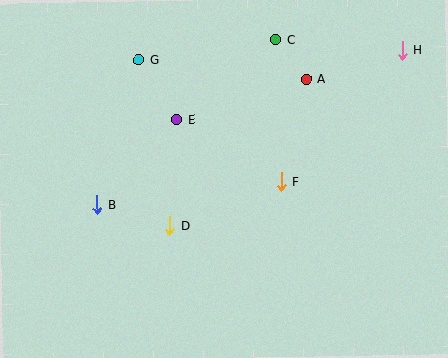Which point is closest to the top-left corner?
Point G is closest to the top-left corner.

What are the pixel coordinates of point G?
Point G is at (139, 60).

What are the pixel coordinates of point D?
Point D is at (170, 226).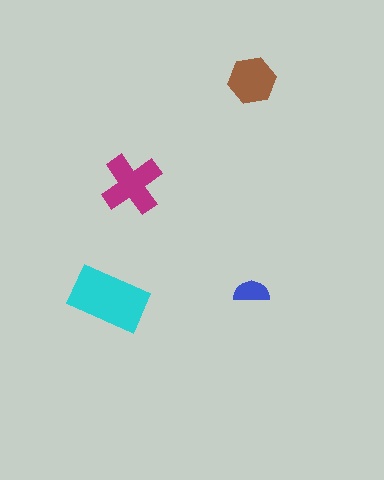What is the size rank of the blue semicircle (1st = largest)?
4th.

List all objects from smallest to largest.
The blue semicircle, the brown hexagon, the magenta cross, the cyan rectangle.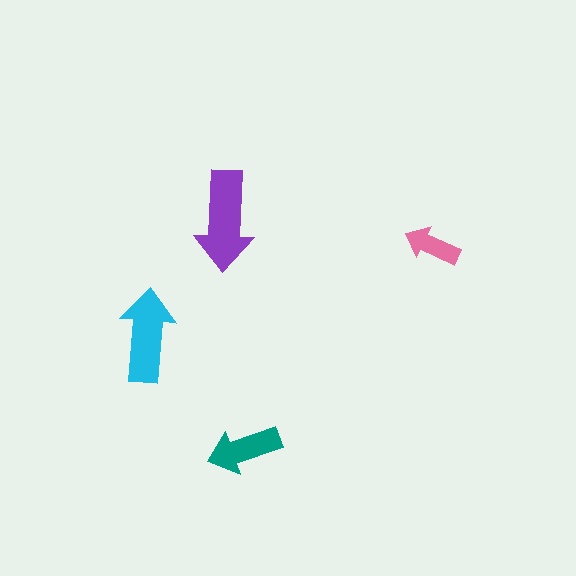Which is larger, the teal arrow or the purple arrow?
The purple one.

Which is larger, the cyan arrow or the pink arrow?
The cyan one.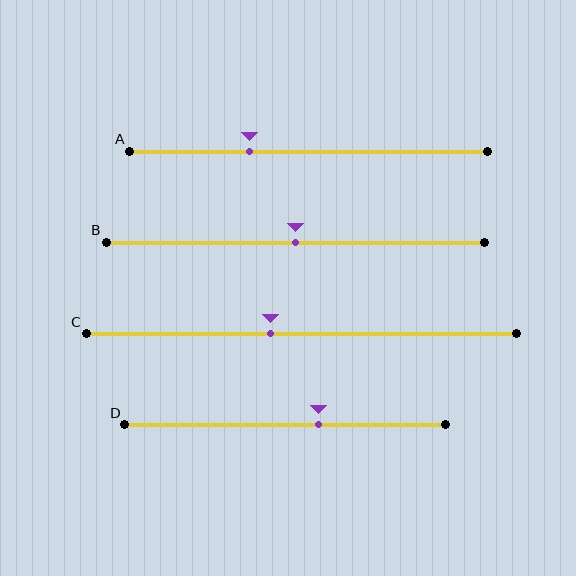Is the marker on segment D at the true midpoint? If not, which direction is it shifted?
No, the marker on segment D is shifted to the right by about 10% of the segment length.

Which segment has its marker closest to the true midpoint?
Segment B has its marker closest to the true midpoint.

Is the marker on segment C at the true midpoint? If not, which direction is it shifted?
No, the marker on segment C is shifted to the left by about 7% of the segment length.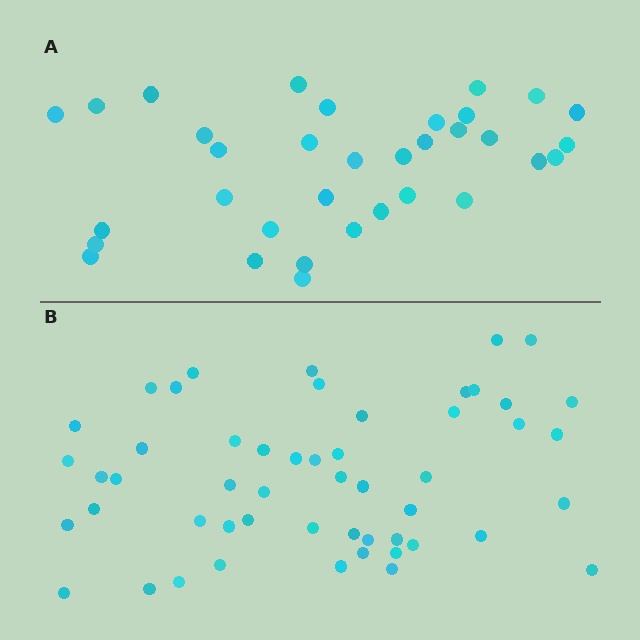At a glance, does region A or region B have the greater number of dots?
Region B (the bottom region) has more dots.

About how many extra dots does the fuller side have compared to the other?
Region B has approximately 20 more dots than region A.